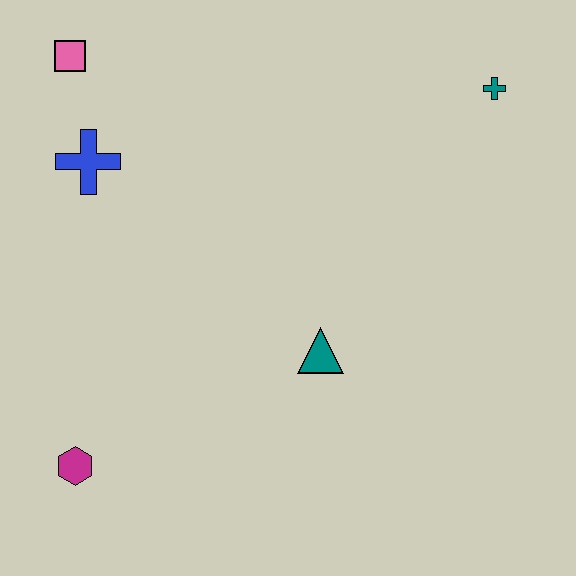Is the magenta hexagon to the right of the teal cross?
No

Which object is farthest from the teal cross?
The magenta hexagon is farthest from the teal cross.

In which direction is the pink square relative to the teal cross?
The pink square is to the left of the teal cross.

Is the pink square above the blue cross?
Yes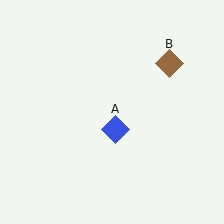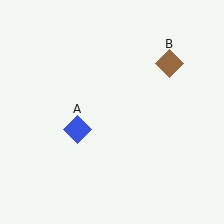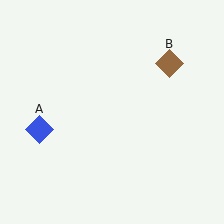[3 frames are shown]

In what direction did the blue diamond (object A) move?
The blue diamond (object A) moved left.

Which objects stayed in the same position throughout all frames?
Brown diamond (object B) remained stationary.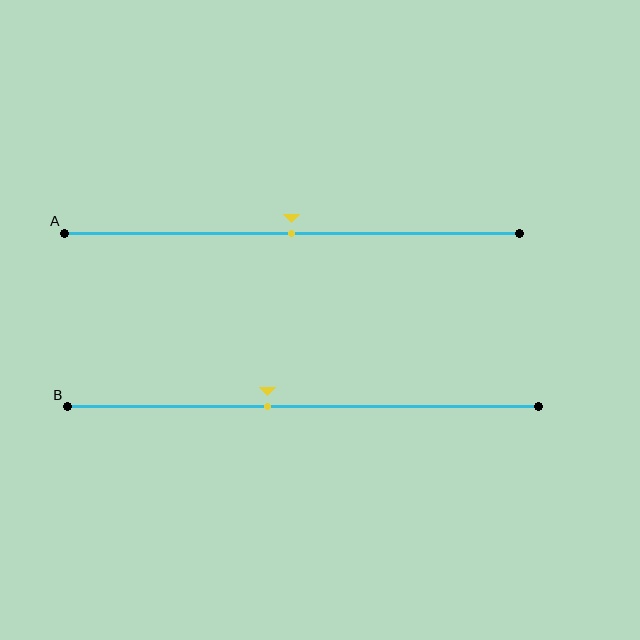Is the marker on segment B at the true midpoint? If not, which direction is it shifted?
No, the marker on segment B is shifted to the left by about 8% of the segment length.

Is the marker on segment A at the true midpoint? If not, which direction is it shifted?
Yes, the marker on segment A is at the true midpoint.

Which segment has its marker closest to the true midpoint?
Segment A has its marker closest to the true midpoint.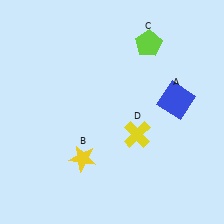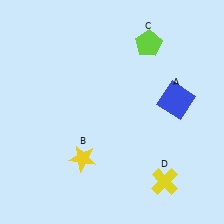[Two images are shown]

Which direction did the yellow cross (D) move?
The yellow cross (D) moved down.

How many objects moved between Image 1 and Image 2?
1 object moved between the two images.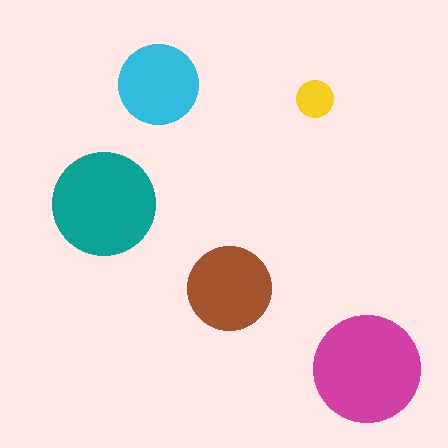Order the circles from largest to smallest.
the magenta one, the teal one, the brown one, the cyan one, the yellow one.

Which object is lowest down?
The magenta circle is bottommost.